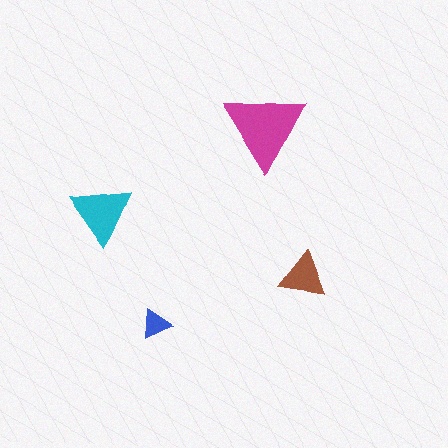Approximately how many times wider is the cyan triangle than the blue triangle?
About 2 times wider.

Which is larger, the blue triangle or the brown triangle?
The brown one.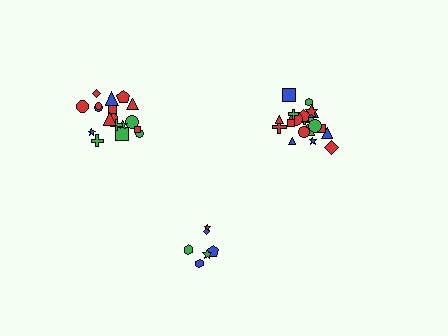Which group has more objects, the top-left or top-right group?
The top-right group.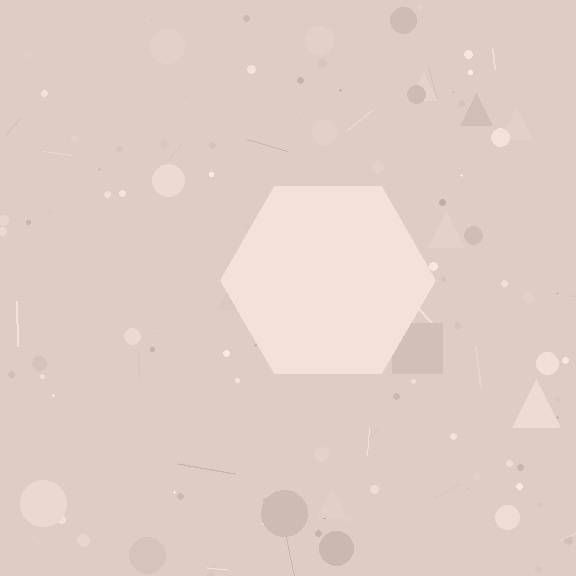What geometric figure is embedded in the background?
A hexagon is embedded in the background.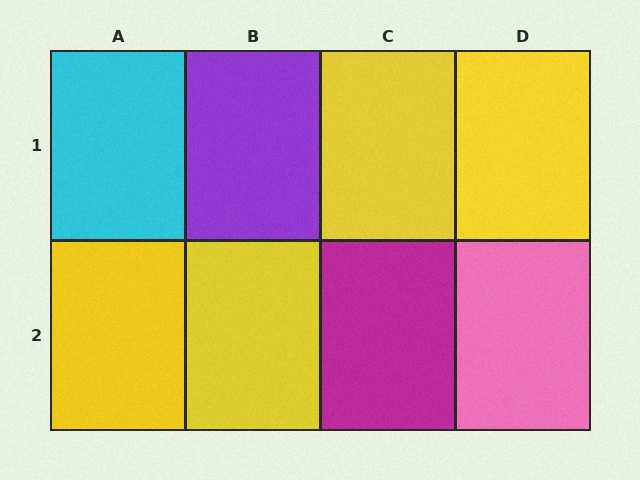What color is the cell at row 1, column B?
Purple.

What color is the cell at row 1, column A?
Cyan.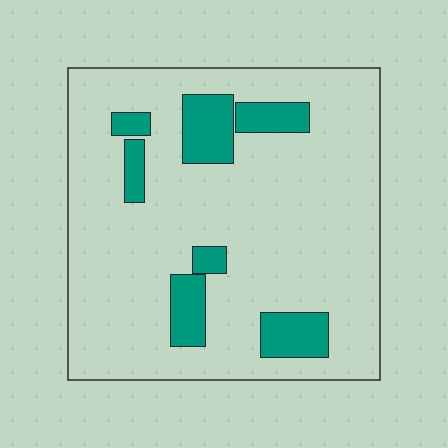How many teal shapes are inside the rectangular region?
7.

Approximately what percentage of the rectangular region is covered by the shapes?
Approximately 15%.